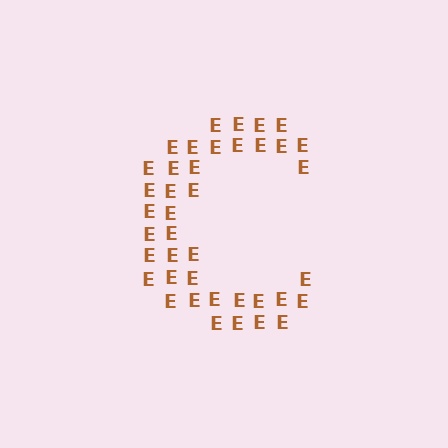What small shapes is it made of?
It is made of small letter E's.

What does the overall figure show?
The overall figure shows the letter C.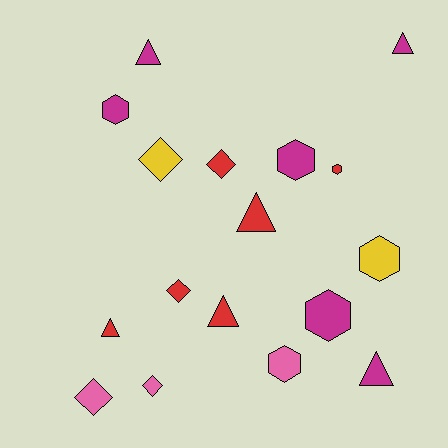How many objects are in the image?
There are 17 objects.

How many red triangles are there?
There are 3 red triangles.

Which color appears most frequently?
Magenta, with 6 objects.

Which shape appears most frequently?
Triangle, with 6 objects.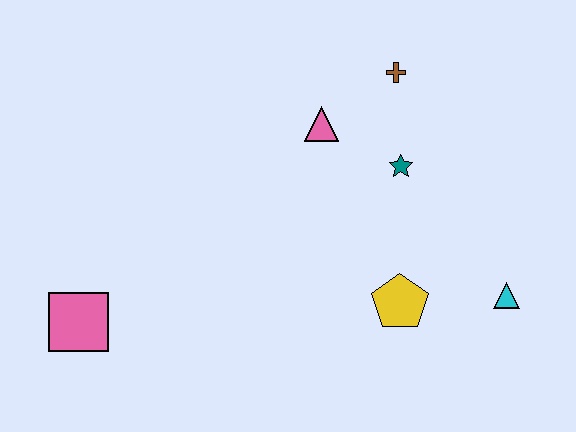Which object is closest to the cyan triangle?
The yellow pentagon is closest to the cyan triangle.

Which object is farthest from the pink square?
The cyan triangle is farthest from the pink square.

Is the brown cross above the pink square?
Yes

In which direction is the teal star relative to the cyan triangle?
The teal star is above the cyan triangle.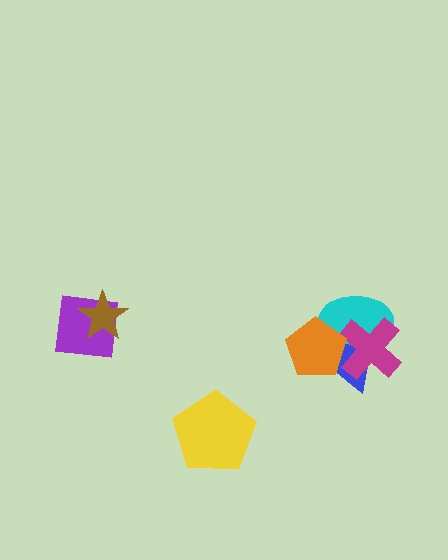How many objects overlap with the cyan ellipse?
3 objects overlap with the cyan ellipse.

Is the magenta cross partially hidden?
Yes, it is partially covered by another shape.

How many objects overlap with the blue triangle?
3 objects overlap with the blue triangle.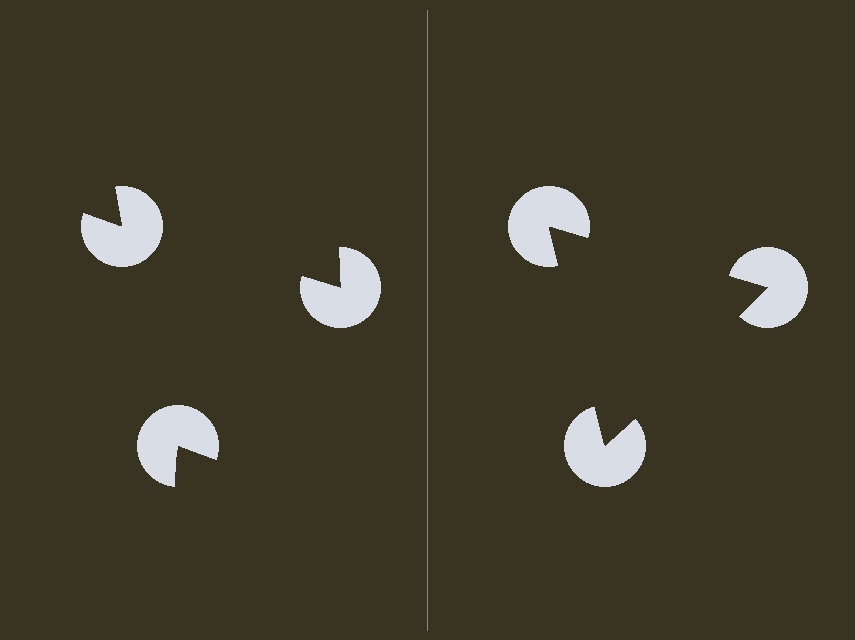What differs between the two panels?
The pac-man discs are positioned identically on both sides; only the wedge orientations differ. On the right they align to a triangle; on the left they are misaligned.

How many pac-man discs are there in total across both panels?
6 — 3 on each side.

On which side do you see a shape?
An illusory triangle appears on the right side. On the left side the wedge cuts are rotated, so no coherent shape forms.